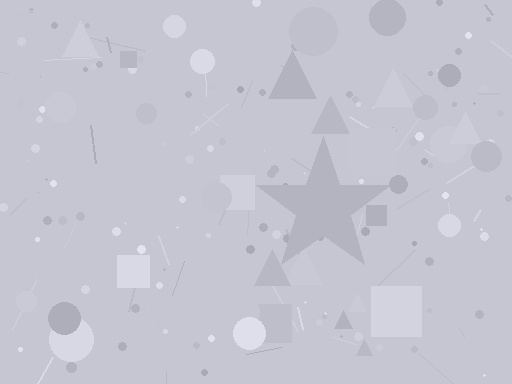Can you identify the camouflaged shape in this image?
The camouflaged shape is a star.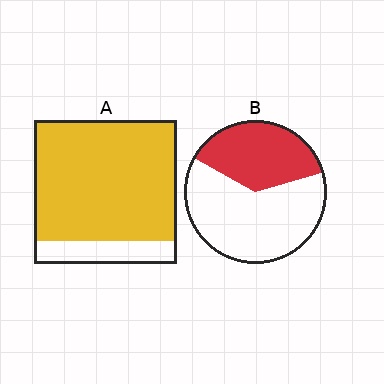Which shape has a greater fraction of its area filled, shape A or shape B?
Shape A.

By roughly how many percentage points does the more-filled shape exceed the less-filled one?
By roughly 45 percentage points (A over B).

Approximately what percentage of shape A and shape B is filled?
A is approximately 85% and B is approximately 40%.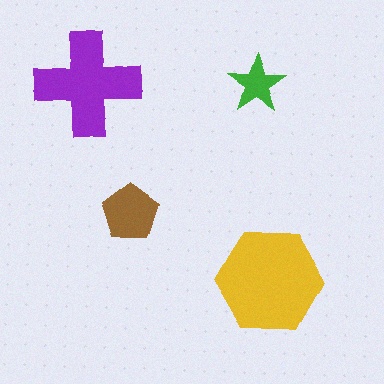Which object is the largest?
The yellow hexagon.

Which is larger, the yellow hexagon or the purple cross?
The yellow hexagon.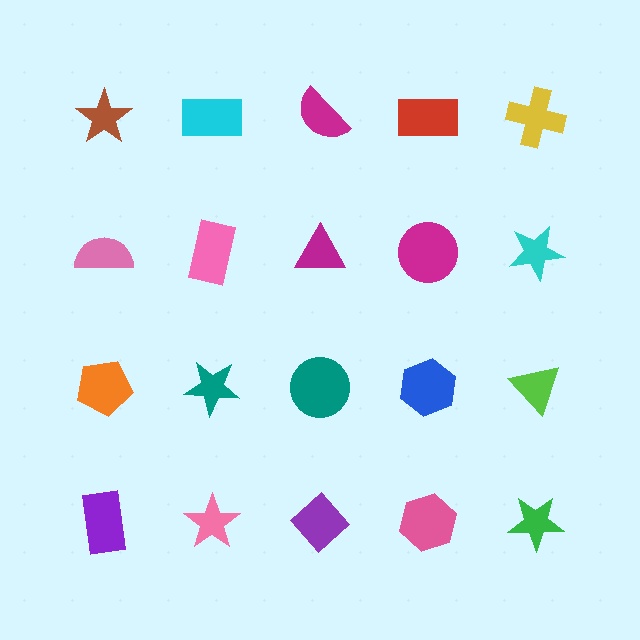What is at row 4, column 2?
A pink star.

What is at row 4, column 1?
A purple rectangle.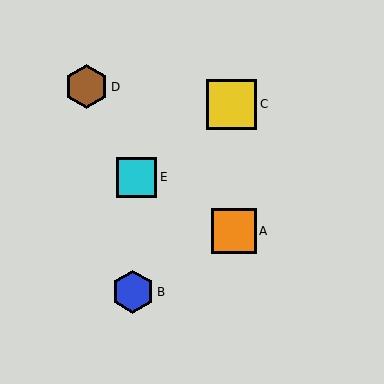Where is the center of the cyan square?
The center of the cyan square is at (137, 177).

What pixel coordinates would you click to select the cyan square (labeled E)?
Click at (137, 177) to select the cyan square E.